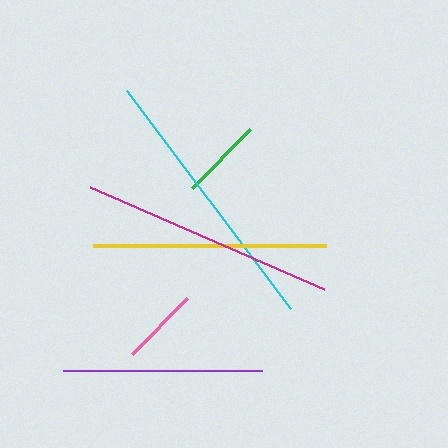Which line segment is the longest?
The cyan line is the longest at approximately 273 pixels.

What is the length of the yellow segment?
The yellow segment is approximately 233 pixels long.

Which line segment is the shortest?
The pink line is the shortest at approximately 78 pixels.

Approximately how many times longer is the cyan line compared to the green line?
The cyan line is approximately 3.3 times the length of the green line.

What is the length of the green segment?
The green segment is approximately 83 pixels long.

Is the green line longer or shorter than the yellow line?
The yellow line is longer than the green line.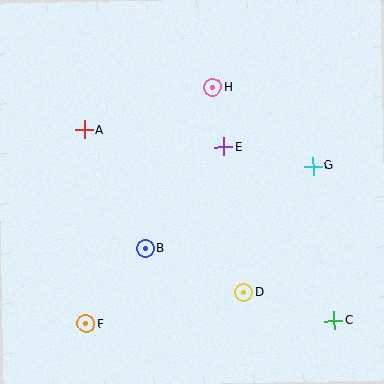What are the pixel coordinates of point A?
Point A is at (84, 130).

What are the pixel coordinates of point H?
Point H is at (213, 87).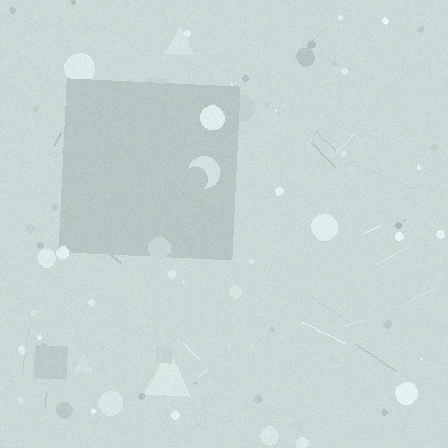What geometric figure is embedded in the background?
A square is embedded in the background.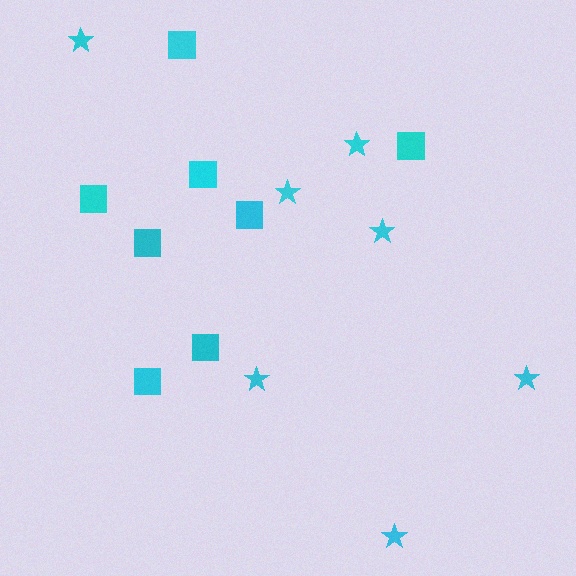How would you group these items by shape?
There are 2 groups: one group of squares (8) and one group of stars (7).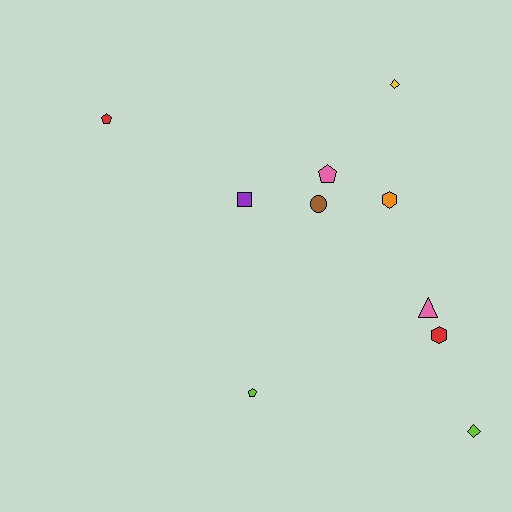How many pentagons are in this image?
There are 3 pentagons.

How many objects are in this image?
There are 10 objects.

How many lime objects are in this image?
There are 2 lime objects.